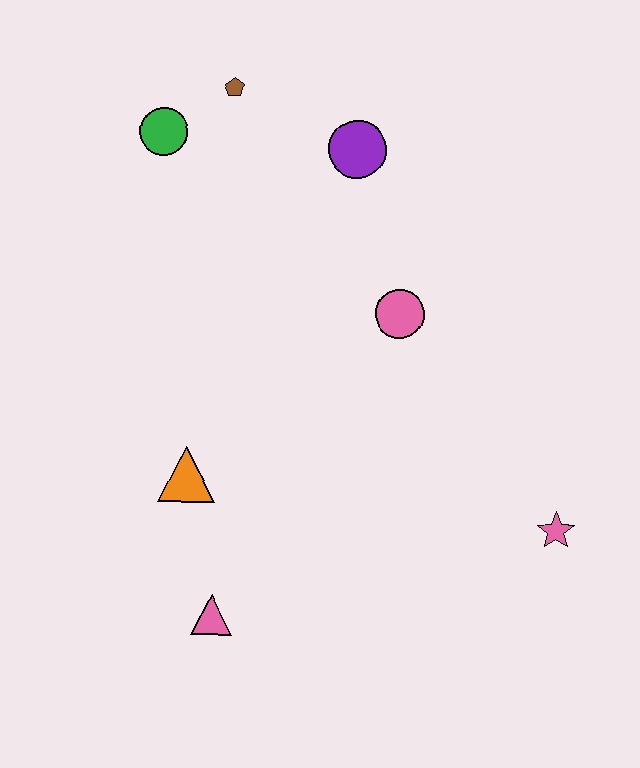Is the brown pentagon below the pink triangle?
No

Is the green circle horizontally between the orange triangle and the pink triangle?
No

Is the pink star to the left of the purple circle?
No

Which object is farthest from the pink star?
The green circle is farthest from the pink star.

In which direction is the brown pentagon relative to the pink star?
The brown pentagon is above the pink star.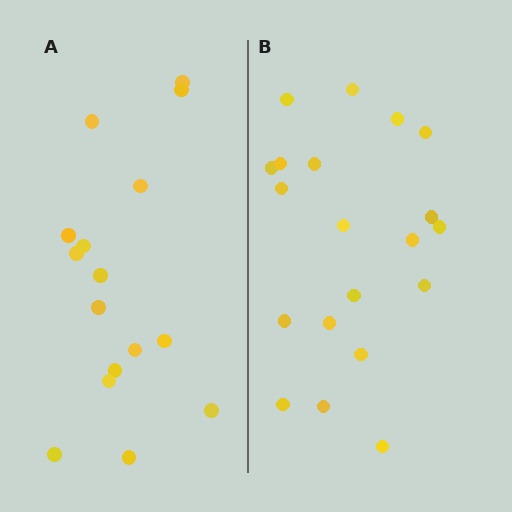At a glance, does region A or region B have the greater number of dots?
Region B (the right region) has more dots.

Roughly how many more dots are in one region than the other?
Region B has about 4 more dots than region A.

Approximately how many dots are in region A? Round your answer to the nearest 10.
About 20 dots. (The exact count is 16, which rounds to 20.)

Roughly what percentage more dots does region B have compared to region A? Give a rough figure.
About 25% more.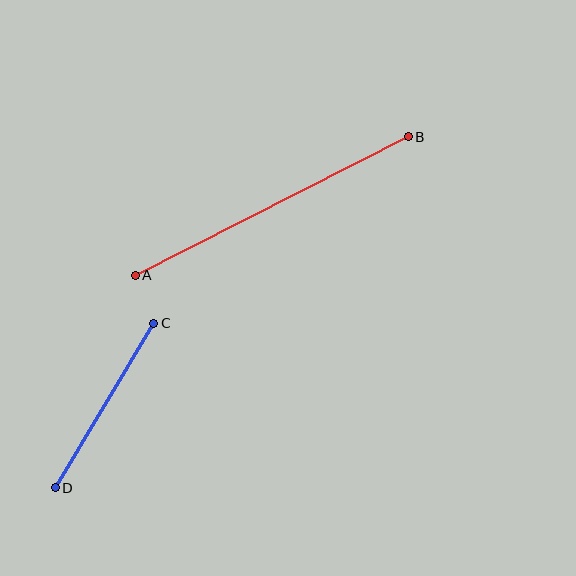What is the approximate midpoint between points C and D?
The midpoint is at approximately (105, 406) pixels.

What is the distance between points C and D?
The distance is approximately 192 pixels.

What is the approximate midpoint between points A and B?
The midpoint is at approximately (272, 206) pixels.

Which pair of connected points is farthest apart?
Points A and B are farthest apart.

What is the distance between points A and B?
The distance is approximately 306 pixels.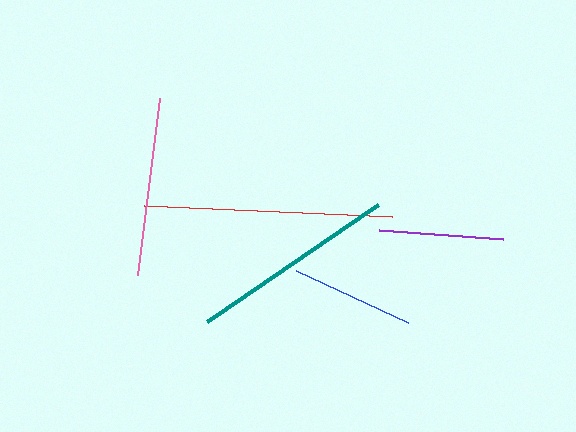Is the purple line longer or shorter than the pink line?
The pink line is longer than the purple line.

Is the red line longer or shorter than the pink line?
The red line is longer than the pink line.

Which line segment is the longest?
The red line is the longest at approximately 249 pixels.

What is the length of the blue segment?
The blue segment is approximately 123 pixels long.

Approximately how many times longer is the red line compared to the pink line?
The red line is approximately 1.4 times the length of the pink line.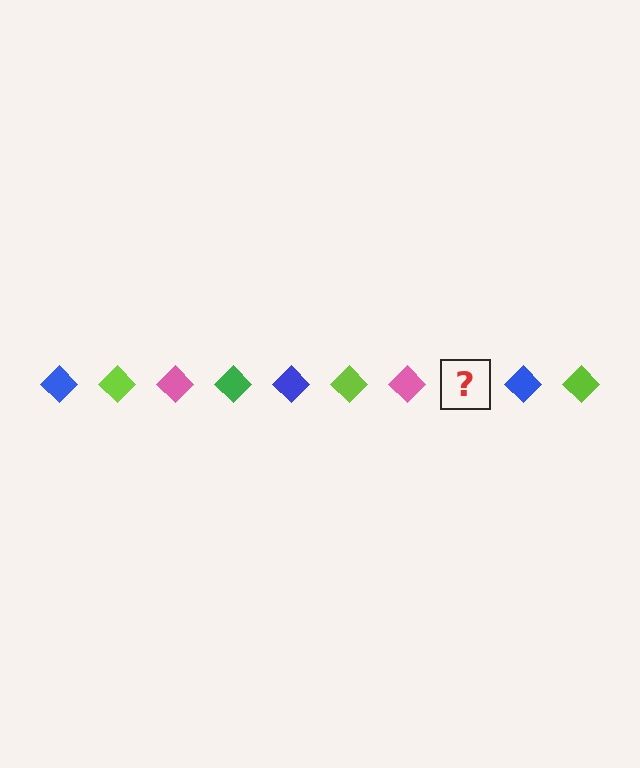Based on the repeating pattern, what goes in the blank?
The blank should be a green diamond.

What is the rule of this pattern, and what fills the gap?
The rule is that the pattern cycles through blue, lime, pink, green diamonds. The gap should be filled with a green diamond.